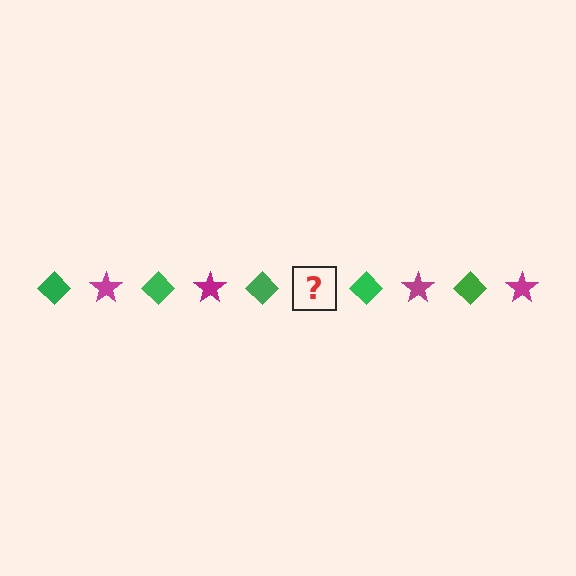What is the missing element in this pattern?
The missing element is a magenta star.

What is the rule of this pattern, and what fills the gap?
The rule is that the pattern alternates between green diamond and magenta star. The gap should be filled with a magenta star.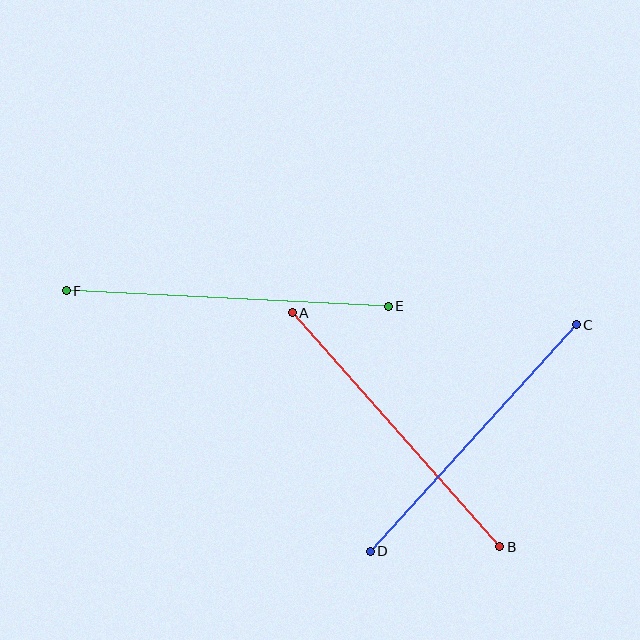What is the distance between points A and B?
The distance is approximately 313 pixels.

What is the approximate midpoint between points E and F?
The midpoint is at approximately (227, 299) pixels.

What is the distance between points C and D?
The distance is approximately 306 pixels.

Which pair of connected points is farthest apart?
Points E and F are farthest apart.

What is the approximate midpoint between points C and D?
The midpoint is at approximately (473, 438) pixels.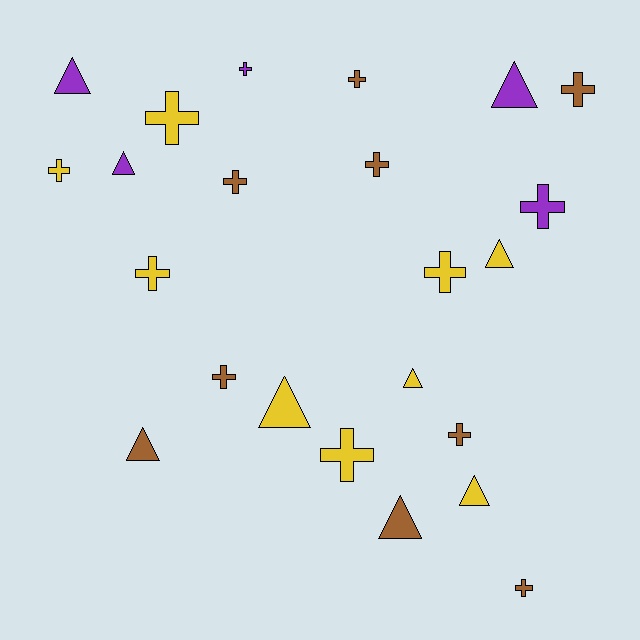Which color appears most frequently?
Yellow, with 9 objects.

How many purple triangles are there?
There are 3 purple triangles.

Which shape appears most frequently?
Cross, with 14 objects.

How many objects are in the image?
There are 23 objects.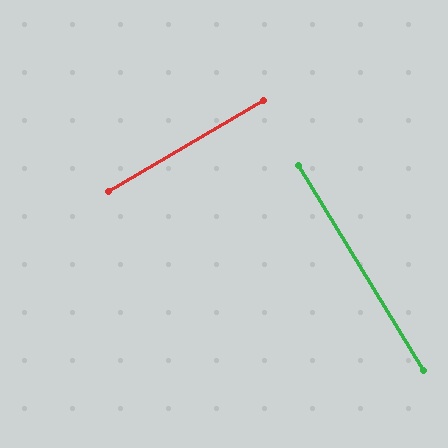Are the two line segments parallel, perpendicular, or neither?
Perpendicular — they meet at approximately 89°.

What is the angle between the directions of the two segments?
Approximately 89 degrees.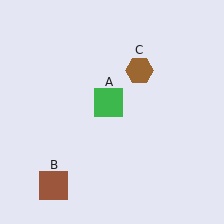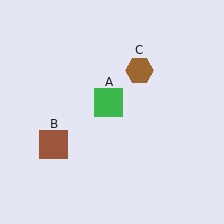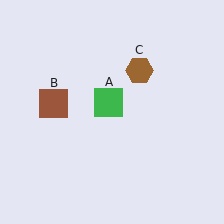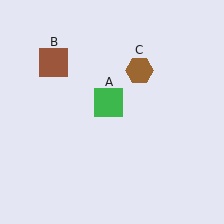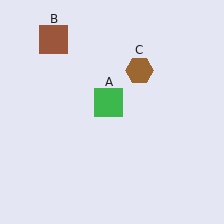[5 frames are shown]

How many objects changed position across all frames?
1 object changed position: brown square (object B).